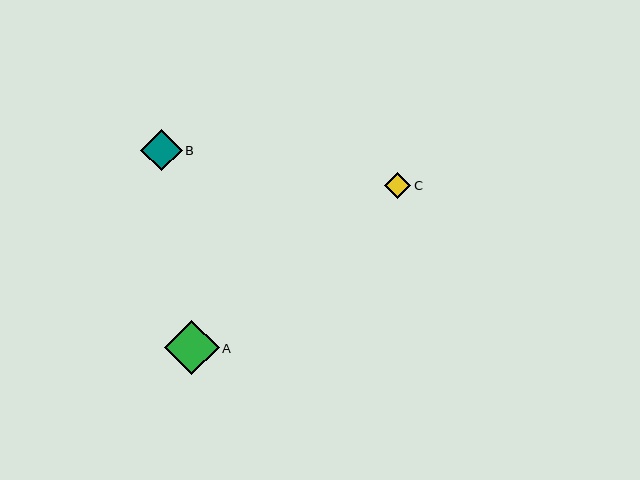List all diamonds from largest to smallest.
From largest to smallest: A, B, C.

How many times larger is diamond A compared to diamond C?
Diamond A is approximately 2.1 times the size of diamond C.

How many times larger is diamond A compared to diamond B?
Diamond A is approximately 1.3 times the size of diamond B.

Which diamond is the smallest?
Diamond C is the smallest with a size of approximately 27 pixels.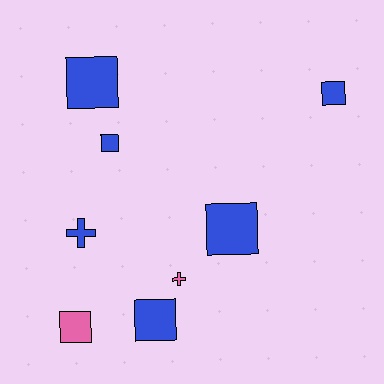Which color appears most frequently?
Blue, with 6 objects.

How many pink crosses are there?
There is 1 pink cross.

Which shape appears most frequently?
Square, with 6 objects.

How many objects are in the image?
There are 8 objects.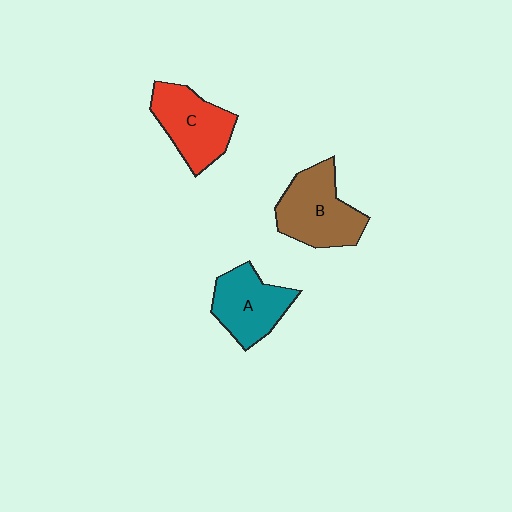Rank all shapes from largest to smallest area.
From largest to smallest: B (brown), C (red), A (teal).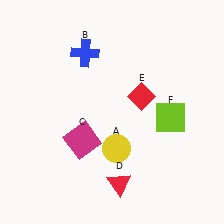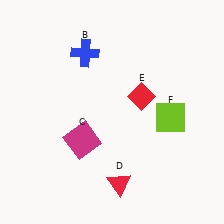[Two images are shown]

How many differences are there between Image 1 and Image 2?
There is 1 difference between the two images.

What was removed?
The yellow circle (A) was removed in Image 2.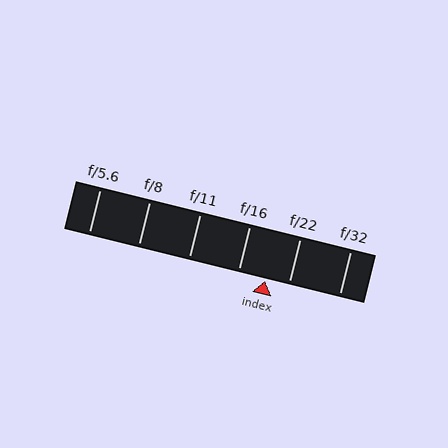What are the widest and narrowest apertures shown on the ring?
The widest aperture shown is f/5.6 and the narrowest is f/32.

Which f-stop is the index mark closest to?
The index mark is closest to f/22.